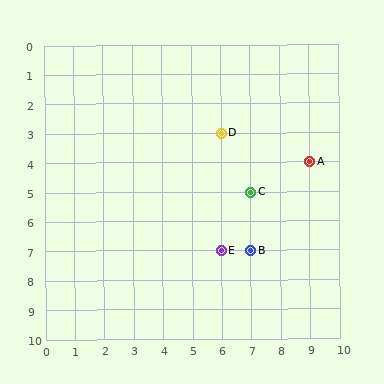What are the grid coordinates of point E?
Point E is at grid coordinates (6, 7).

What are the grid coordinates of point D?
Point D is at grid coordinates (6, 3).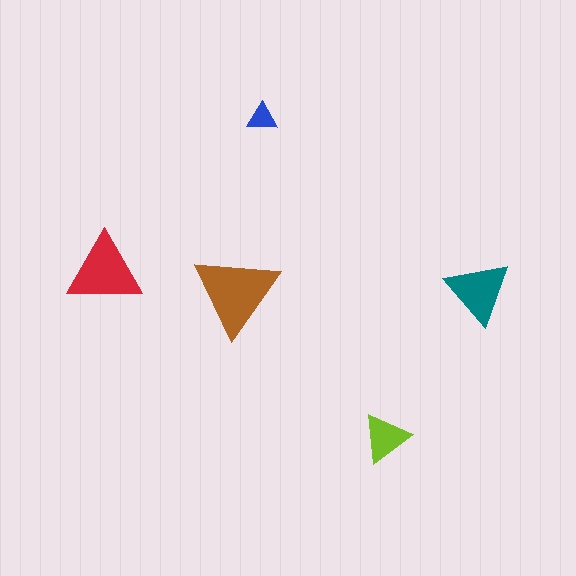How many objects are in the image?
There are 5 objects in the image.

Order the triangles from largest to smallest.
the brown one, the red one, the teal one, the lime one, the blue one.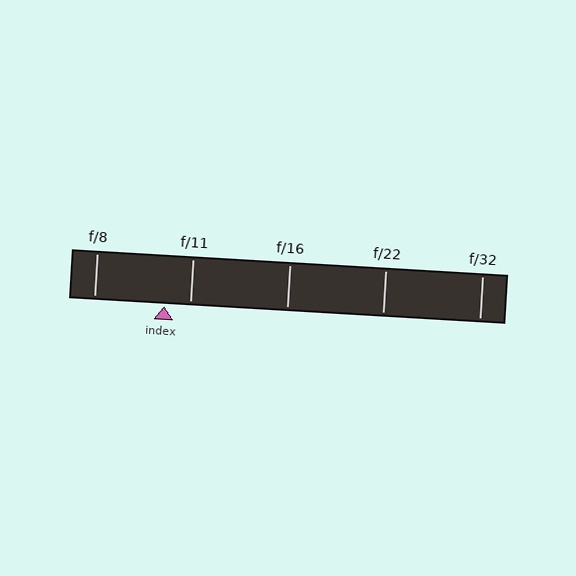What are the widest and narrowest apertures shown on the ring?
The widest aperture shown is f/8 and the narrowest is f/32.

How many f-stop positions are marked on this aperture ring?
There are 5 f-stop positions marked.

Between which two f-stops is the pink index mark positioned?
The index mark is between f/8 and f/11.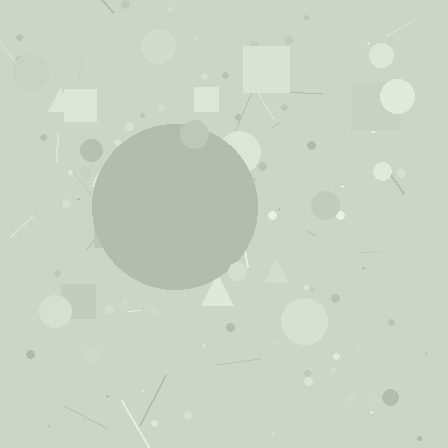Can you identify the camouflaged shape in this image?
The camouflaged shape is a circle.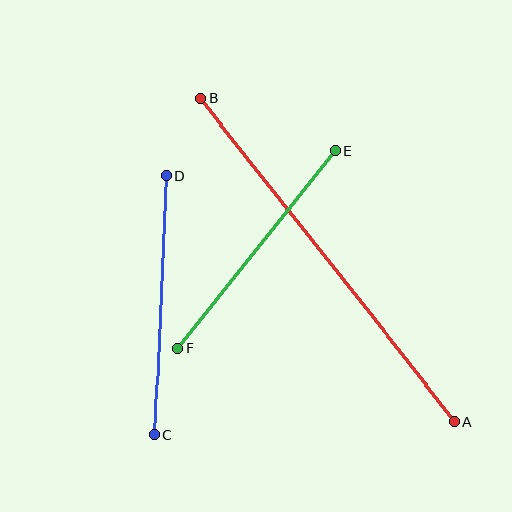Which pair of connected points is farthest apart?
Points A and B are farthest apart.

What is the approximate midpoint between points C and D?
The midpoint is at approximately (161, 305) pixels.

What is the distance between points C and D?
The distance is approximately 259 pixels.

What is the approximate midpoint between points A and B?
The midpoint is at approximately (328, 260) pixels.